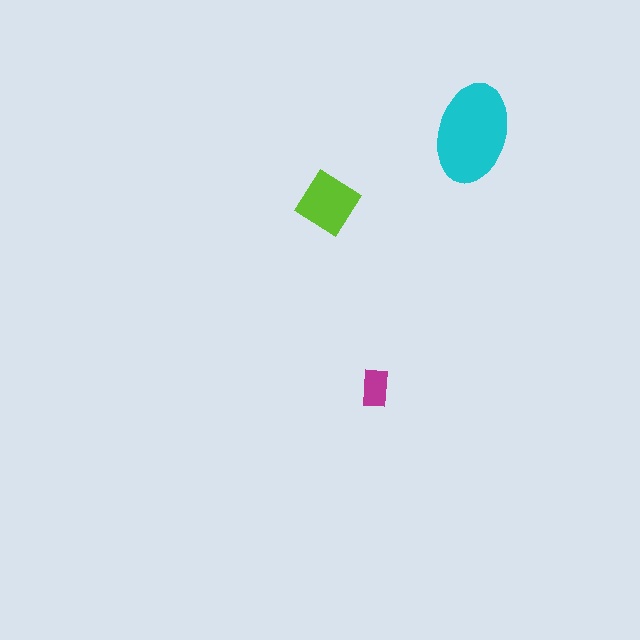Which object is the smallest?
The magenta rectangle.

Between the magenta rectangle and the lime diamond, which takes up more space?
The lime diamond.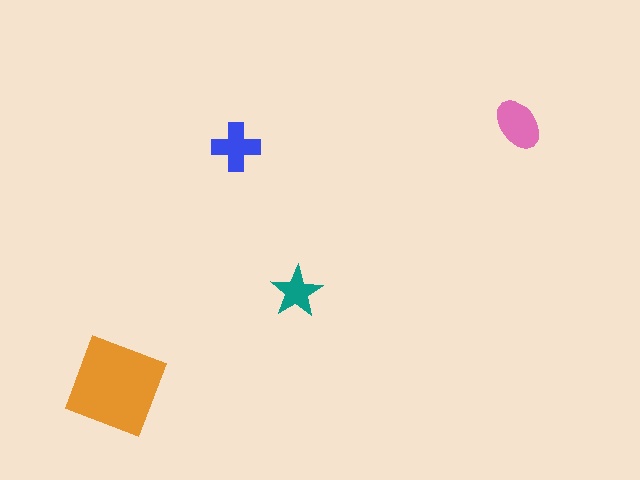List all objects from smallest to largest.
The teal star, the blue cross, the pink ellipse, the orange diamond.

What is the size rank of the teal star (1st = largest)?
4th.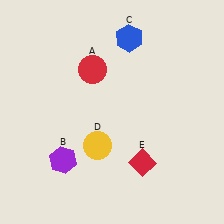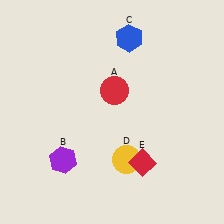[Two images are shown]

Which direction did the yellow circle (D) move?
The yellow circle (D) moved right.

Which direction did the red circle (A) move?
The red circle (A) moved right.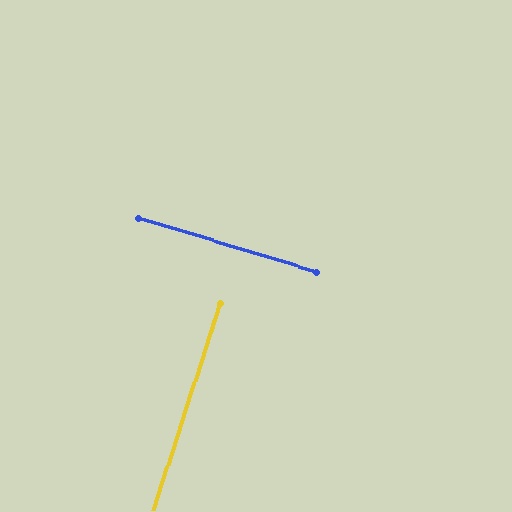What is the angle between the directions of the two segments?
Approximately 89 degrees.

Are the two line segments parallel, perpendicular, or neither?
Perpendicular — they meet at approximately 89°.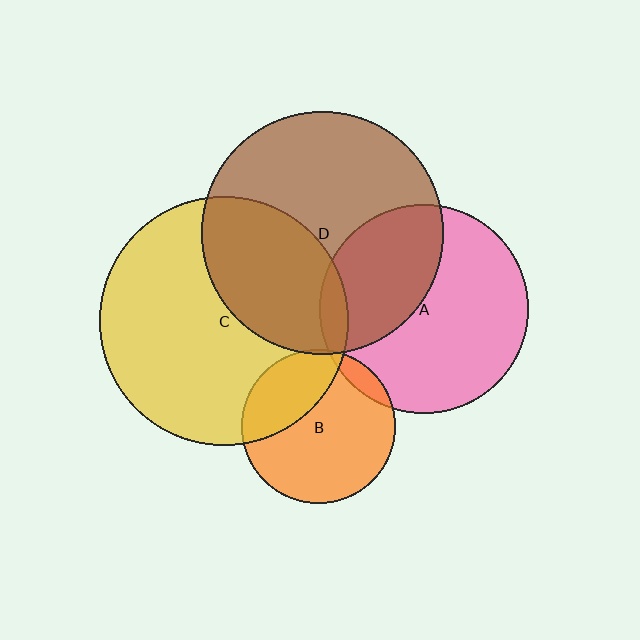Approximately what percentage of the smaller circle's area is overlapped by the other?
Approximately 35%.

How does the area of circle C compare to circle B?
Approximately 2.6 times.